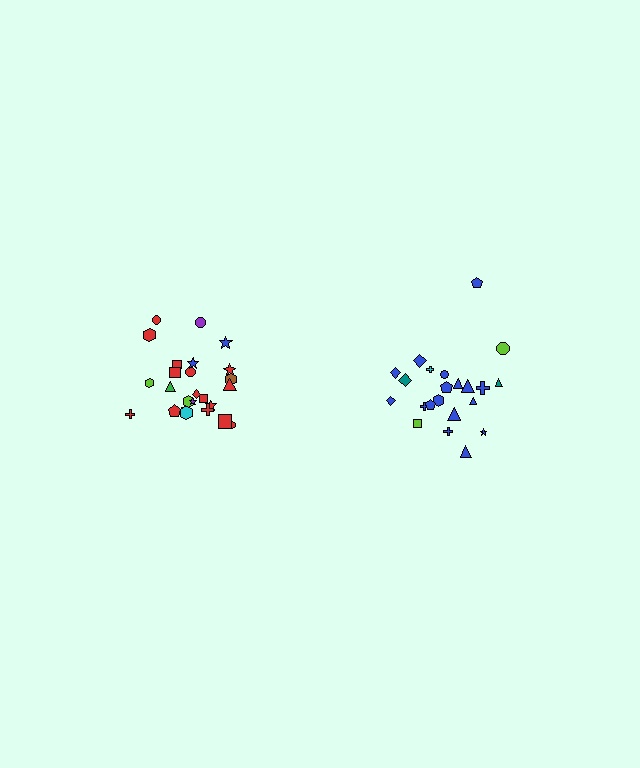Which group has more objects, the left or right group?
The left group.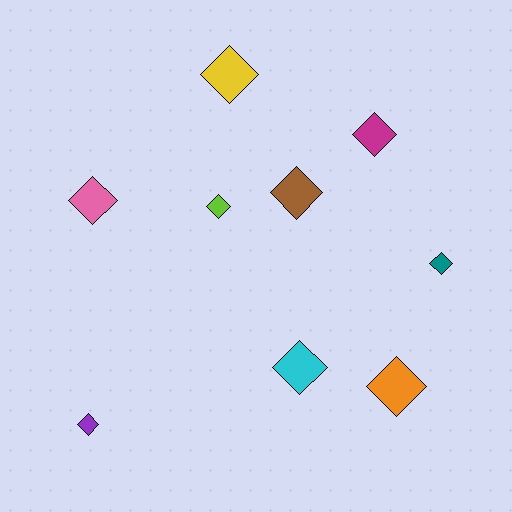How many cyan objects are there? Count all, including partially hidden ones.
There is 1 cyan object.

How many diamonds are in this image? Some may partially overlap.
There are 9 diamonds.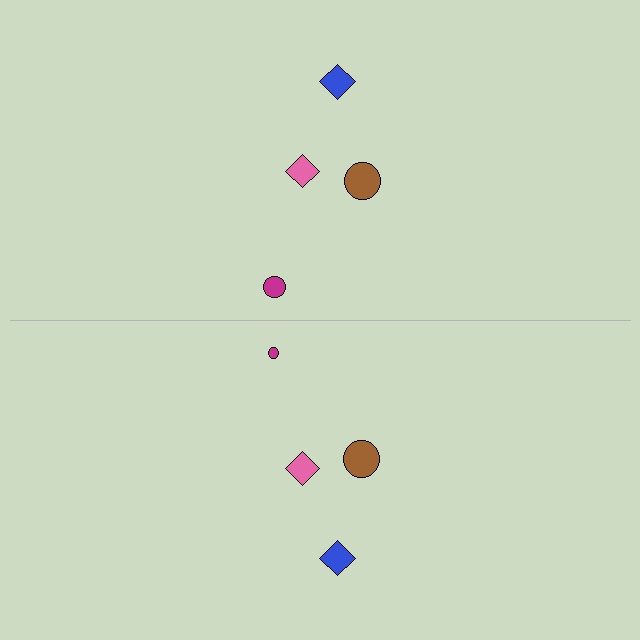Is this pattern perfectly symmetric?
No, the pattern is not perfectly symmetric. The magenta circle on the bottom side has a different size than its mirror counterpart.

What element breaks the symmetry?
The magenta circle on the bottom side has a different size than its mirror counterpart.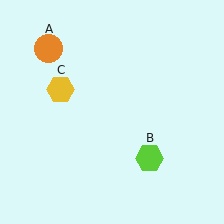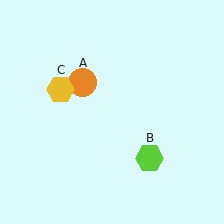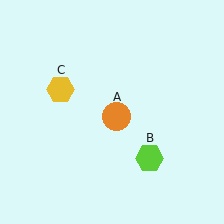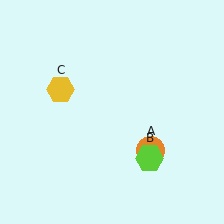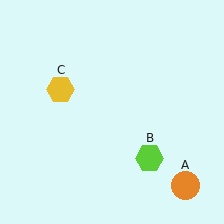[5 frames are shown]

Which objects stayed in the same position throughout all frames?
Lime hexagon (object B) and yellow hexagon (object C) remained stationary.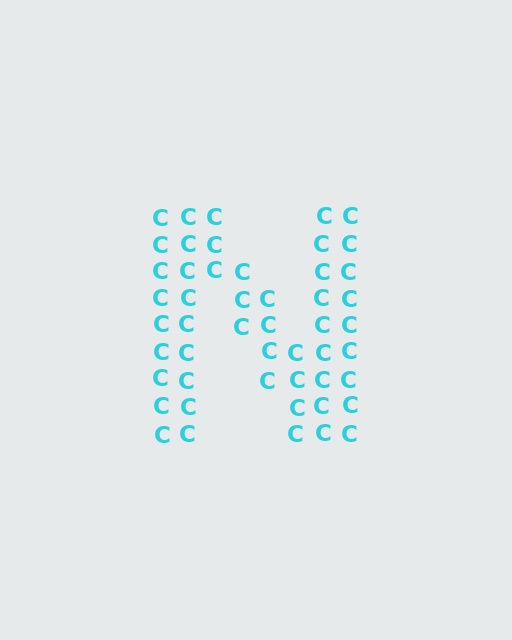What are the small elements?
The small elements are letter C's.